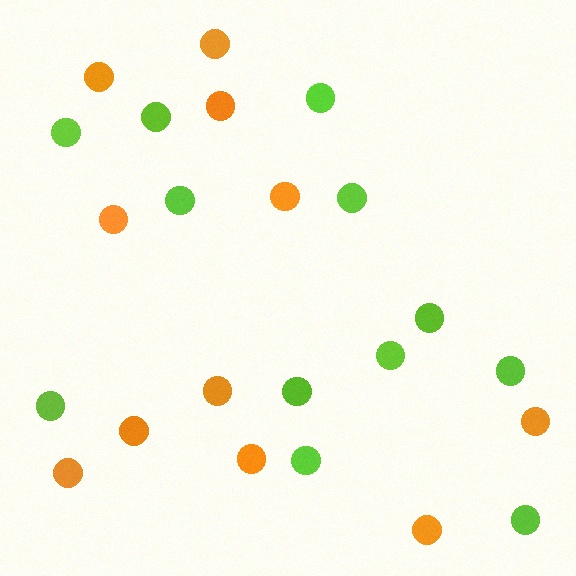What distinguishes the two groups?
There are 2 groups: one group of lime circles (12) and one group of orange circles (11).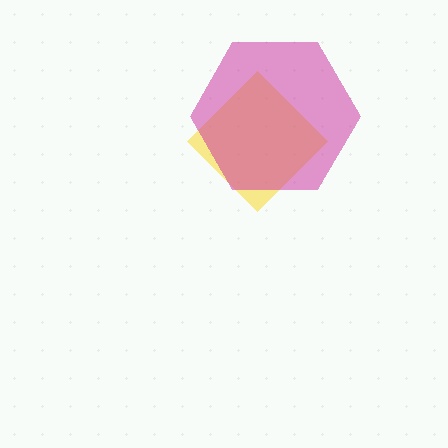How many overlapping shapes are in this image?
There are 2 overlapping shapes in the image.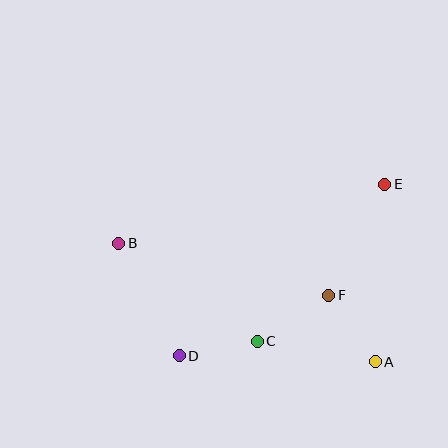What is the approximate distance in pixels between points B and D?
The distance between B and D is approximately 128 pixels.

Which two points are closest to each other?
Points C and D are closest to each other.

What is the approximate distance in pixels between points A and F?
The distance between A and F is approximately 81 pixels.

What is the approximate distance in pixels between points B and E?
The distance between B and E is approximately 272 pixels.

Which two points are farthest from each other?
Points A and B are farthest from each other.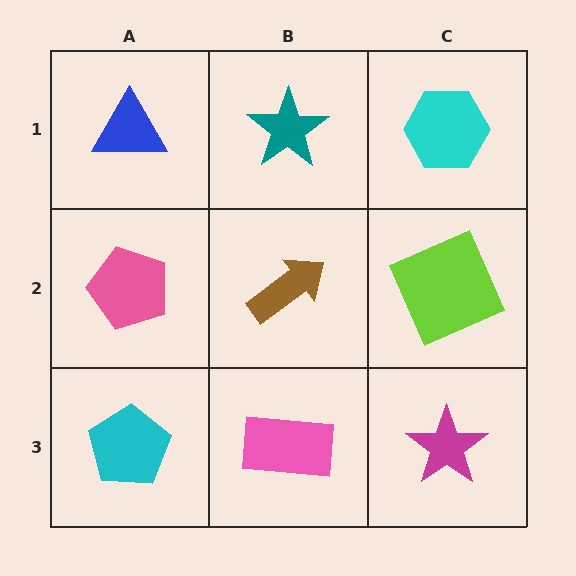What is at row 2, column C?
A lime square.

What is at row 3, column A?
A cyan pentagon.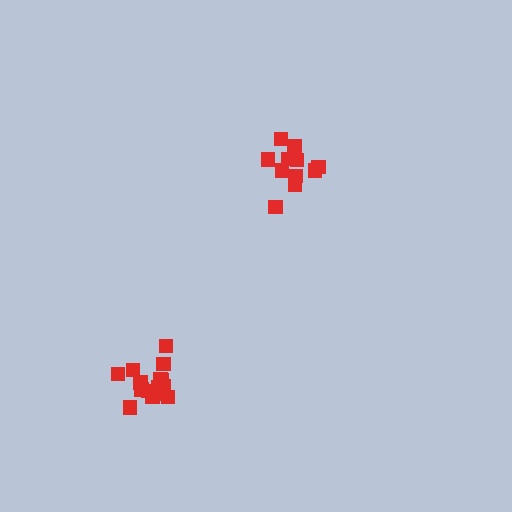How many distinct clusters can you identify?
There are 2 distinct clusters.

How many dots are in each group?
Group 1: 11 dots, Group 2: 15 dots (26 total).